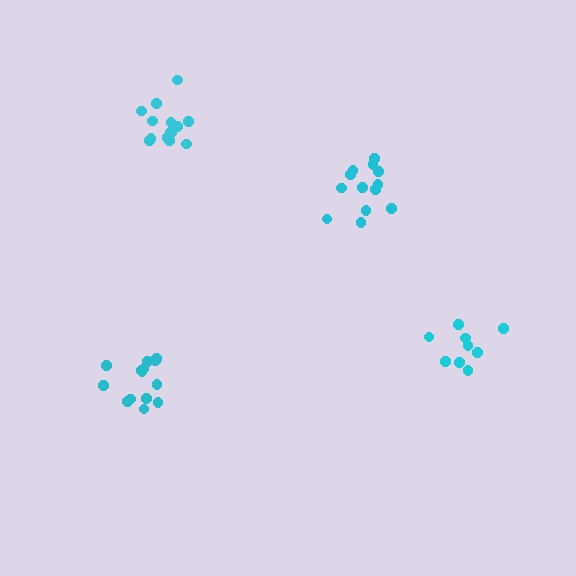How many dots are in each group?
Group 1: 13 dots, Group 2: 9 dots, Group 3: 14 dots, Group 4: 14 dots (50 total).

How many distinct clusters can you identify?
There are 4 distinct clusters.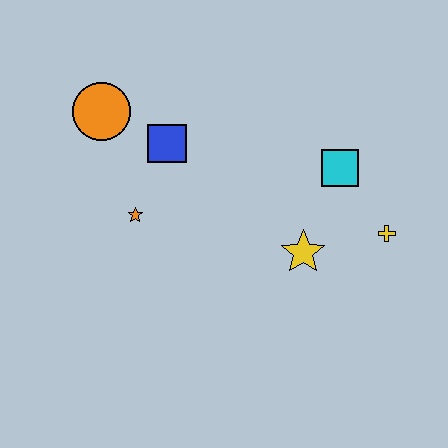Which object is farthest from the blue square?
The yellow cross is farthest from the blue square.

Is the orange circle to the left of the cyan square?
Yes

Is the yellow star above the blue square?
No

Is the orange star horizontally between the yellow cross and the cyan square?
No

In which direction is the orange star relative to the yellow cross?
The orange star is to the left of the yellow cross.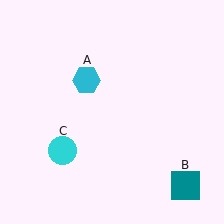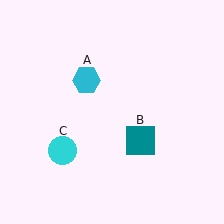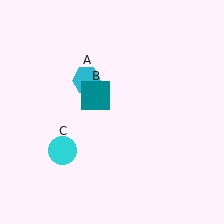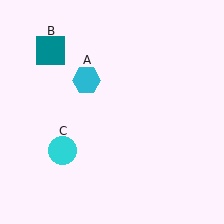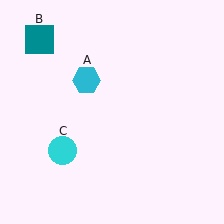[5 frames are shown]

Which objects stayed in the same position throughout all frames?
Cyan hexagon (object A) and cyan circle (object C) remained stationary.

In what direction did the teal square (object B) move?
The teal square (object B) moved up and to the left.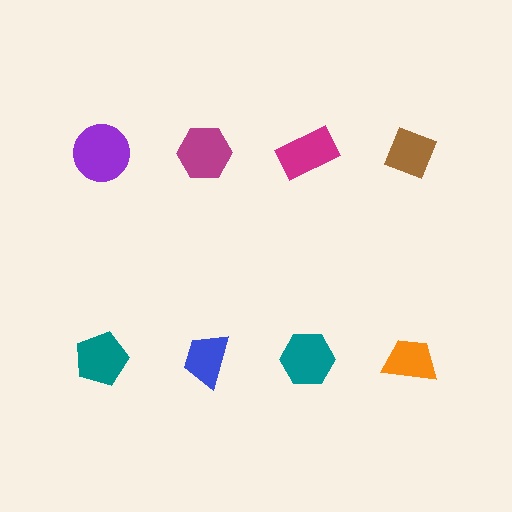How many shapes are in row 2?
4 shapes.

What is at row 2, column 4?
An orange trapezoid.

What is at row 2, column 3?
A teal hexagon.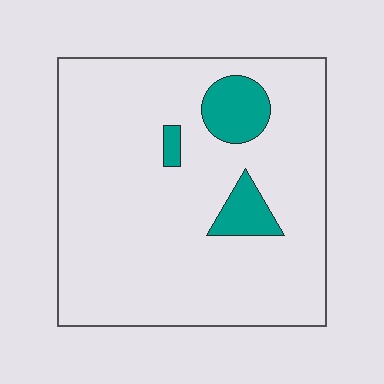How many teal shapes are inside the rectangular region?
3.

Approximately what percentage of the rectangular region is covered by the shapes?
Approximately 10%.